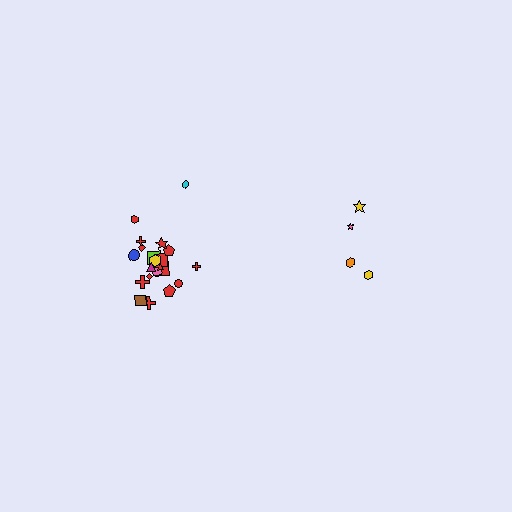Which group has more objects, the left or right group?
The left group.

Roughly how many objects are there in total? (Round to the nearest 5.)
Roughly 25 objects in total.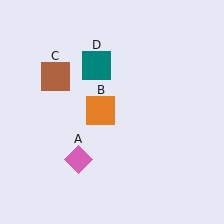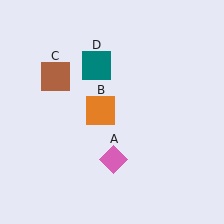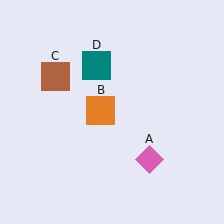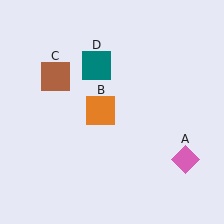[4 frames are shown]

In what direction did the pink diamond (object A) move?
The pink diamond (object A) moved right.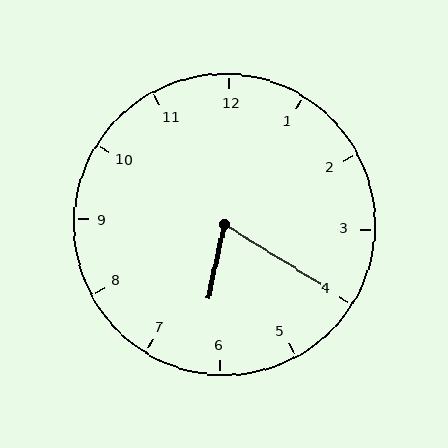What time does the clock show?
6:20.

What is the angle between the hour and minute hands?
Approximately 70 degrees.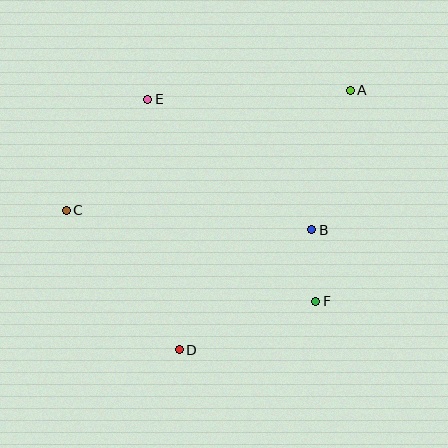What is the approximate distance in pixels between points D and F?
The distance between D and F is approximately 145 pixels.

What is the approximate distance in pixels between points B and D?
The distance between B and D is approximately 179 pixels.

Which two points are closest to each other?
Points B and F are closest to each other.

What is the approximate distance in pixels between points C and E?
The distance between C and E is approximately 137 pixels.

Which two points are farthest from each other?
Points A and D are farthest from each other.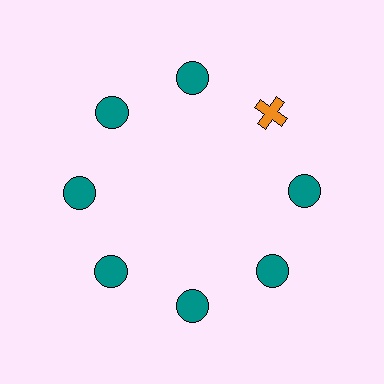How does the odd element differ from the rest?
It differs in both color (orange instead of teal) and shape (cross instead of circle).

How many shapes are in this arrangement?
There are 8 shapes arranged in a ring pattern.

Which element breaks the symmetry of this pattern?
The orange cross at roughly the 2 o'clock position breaks the symmetry. All other shapes are teal circles.